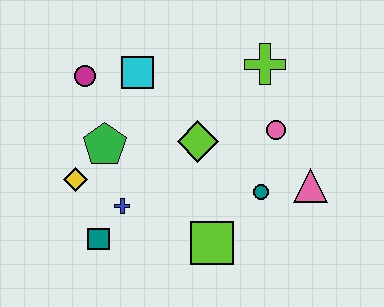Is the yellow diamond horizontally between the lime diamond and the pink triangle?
No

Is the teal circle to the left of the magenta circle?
No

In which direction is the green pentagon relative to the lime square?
The green pentagon is to the left of the lime square.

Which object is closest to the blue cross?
The teal square is closest to the blue cross.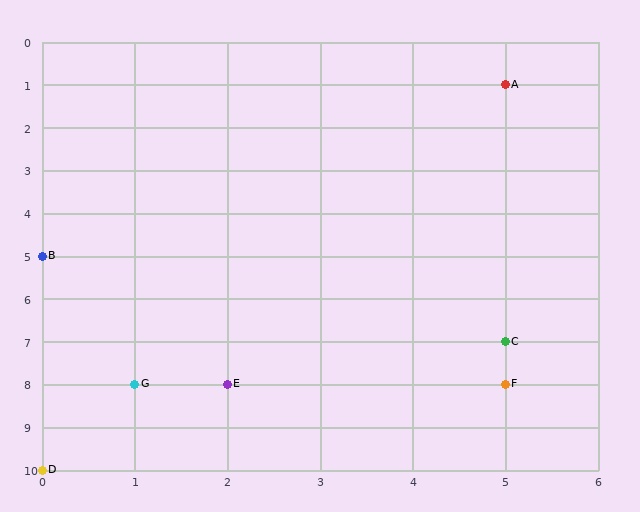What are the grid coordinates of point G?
Point G is at grid coordinates (1, 8).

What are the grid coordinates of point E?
Point E is at grid coordinates (2, 8).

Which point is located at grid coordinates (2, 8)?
Point E is at (2, 8).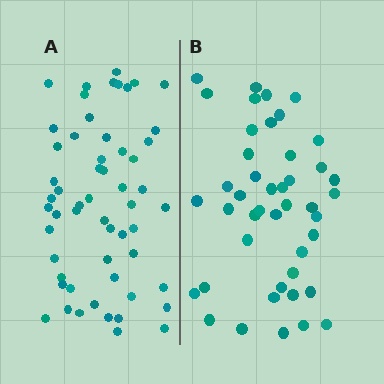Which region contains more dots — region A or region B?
Region A (the left region) has more dots.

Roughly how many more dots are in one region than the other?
Region A has roughly 12 or so more dots than region B.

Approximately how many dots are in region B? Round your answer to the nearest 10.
About 40 dots. (The exact count is 44, which rounds to 40.)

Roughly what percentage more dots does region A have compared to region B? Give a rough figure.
About 25% more.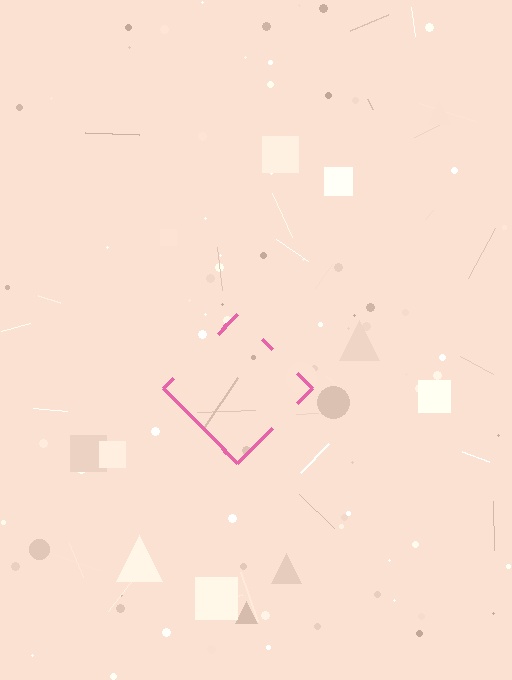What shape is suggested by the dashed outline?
The dashed outline suggests a diamond.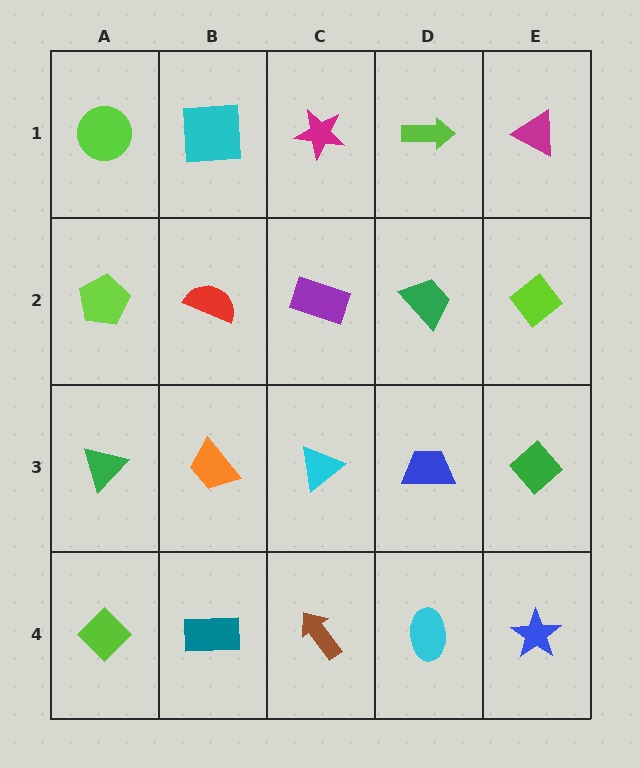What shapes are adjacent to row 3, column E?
A lime diamond (row 2, column E), a blue star (row 4, column E), a blue trapezoid (row 3, column D).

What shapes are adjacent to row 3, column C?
A purple rectangle (row 2, column C), a brown arrow (row 4, column C), an orange trapezoid (row 3, column B), a blue trapezoid (row 3, column D).